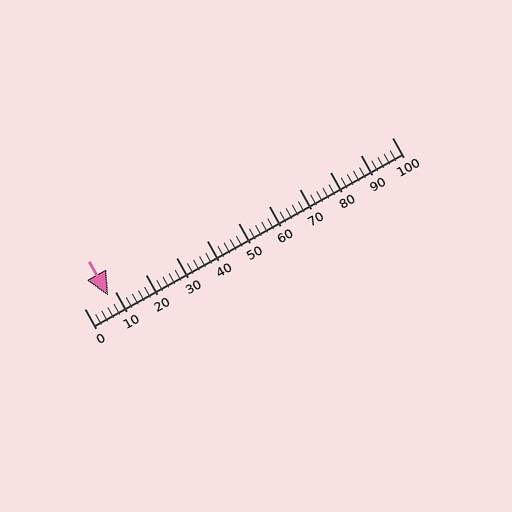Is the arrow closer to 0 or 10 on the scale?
The arrow is closer to 10.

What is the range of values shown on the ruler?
The ruler shows values from 0 to 100.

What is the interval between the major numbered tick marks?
The major tick marks are spaced 10 units apart.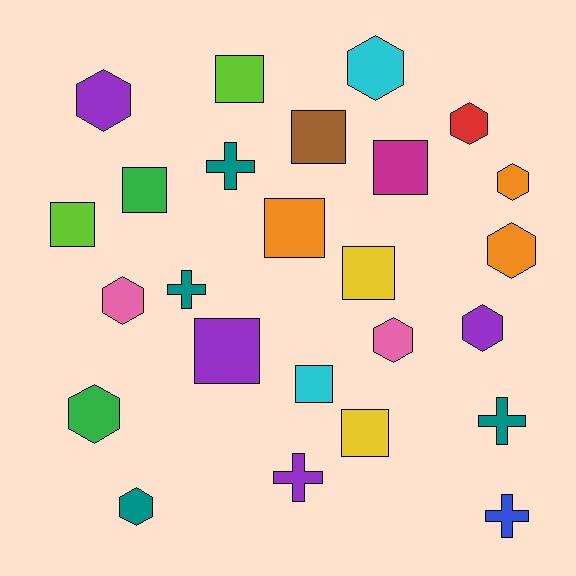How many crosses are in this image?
There are 5 crosses.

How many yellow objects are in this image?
There are 2 yellow objects.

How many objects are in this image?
There are 25 objects.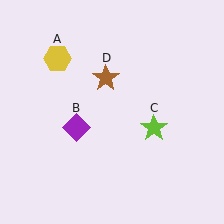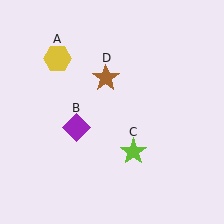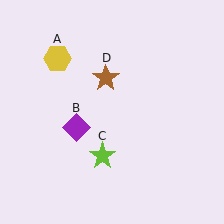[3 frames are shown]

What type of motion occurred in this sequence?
The lime star (object C) rotated clockwise around the center of the scene.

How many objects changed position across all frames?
1 object changed position: lime star (object C).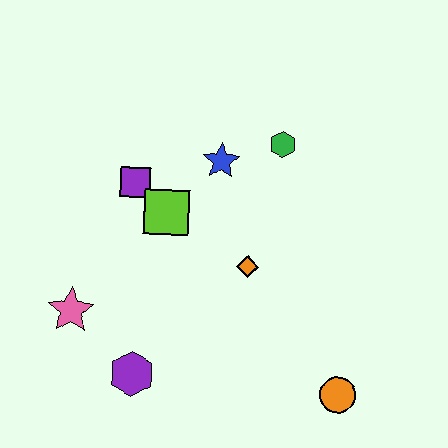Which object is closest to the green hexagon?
The blue star is closest to the green hexagon.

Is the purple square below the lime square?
No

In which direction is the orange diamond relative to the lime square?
The orange diamond is to the right of the lime square.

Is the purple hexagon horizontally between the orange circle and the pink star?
Yes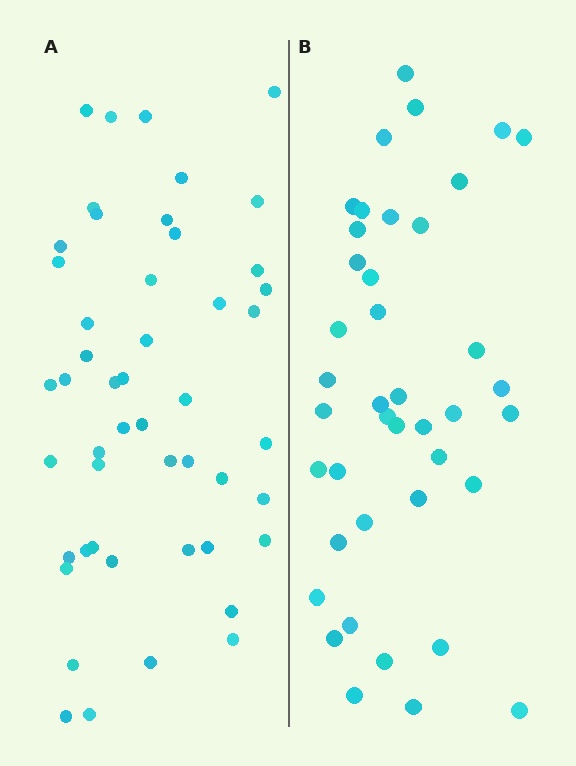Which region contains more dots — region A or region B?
Region A (the left region) has more dots.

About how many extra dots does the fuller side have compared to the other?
Region A has roughly 8 or so more dots than region B.